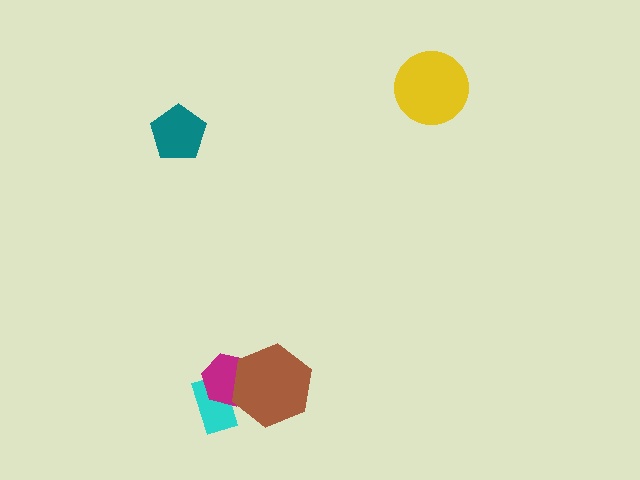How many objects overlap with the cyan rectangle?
2 objects overlap with the cyan rectangle.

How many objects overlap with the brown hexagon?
2 objects overlap with the brown hexagon.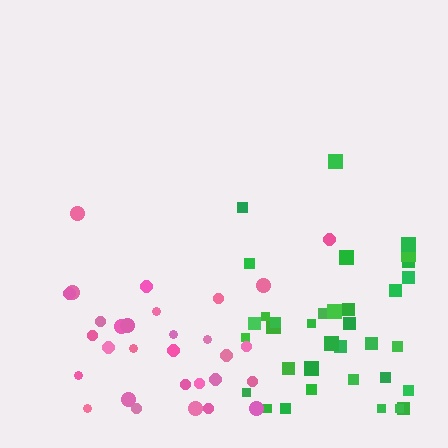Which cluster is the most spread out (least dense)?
Green.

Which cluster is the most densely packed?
Pink.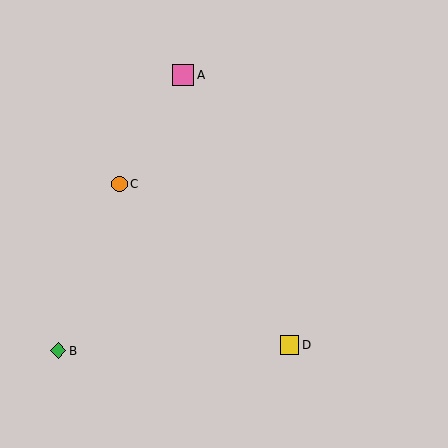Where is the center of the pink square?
The center of the pink square is at (183, 75).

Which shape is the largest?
The pink square (labeled A) is the largest.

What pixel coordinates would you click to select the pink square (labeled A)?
Click at (183, 75) to select the pink square A.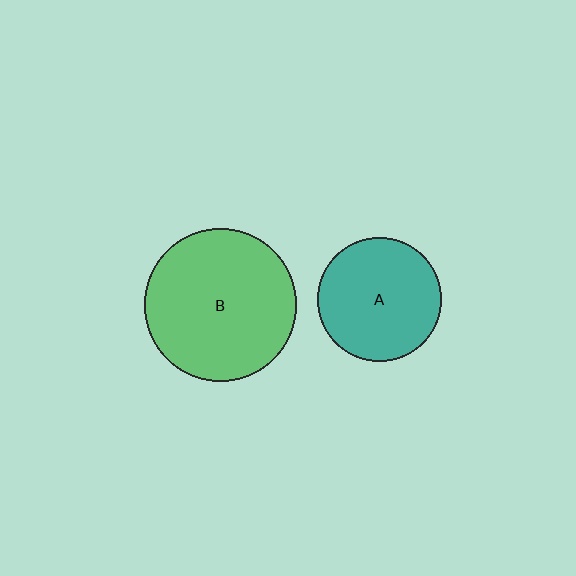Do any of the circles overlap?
No, none of the circles overlap.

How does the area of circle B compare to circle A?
Approximately 1.5 times.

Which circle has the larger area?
Circle B (green).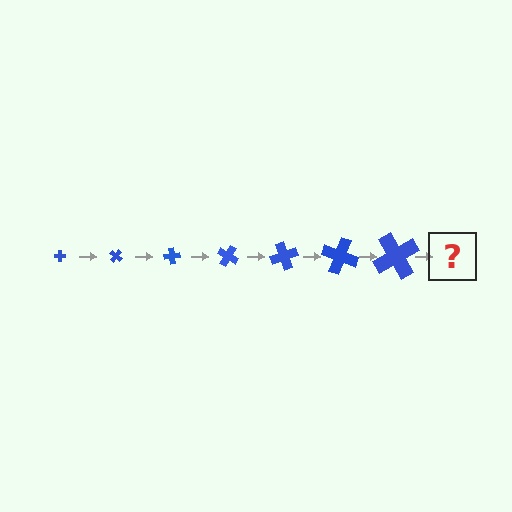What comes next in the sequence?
The next element should be a cross, larger than the previous one and rotated 280 degrees from the start.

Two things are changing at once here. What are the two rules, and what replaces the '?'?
The two rules are that the cross grows larger each step and it rotates 40 degrees each step. The '?' should be a cross, larger than the previous one and rotated 280 degrees from the start.